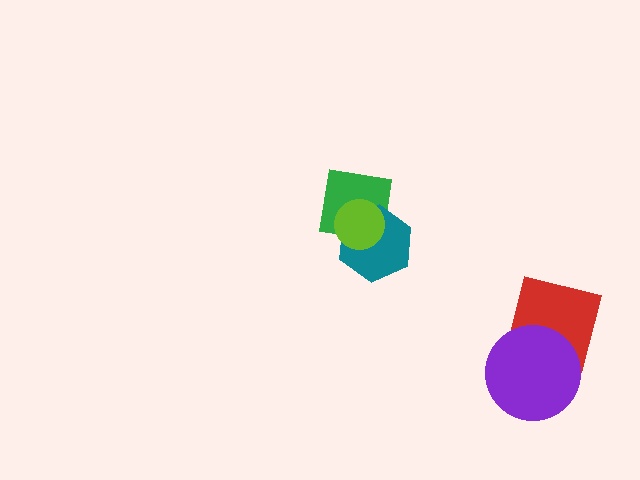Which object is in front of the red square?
The purple circle is in front of the red square.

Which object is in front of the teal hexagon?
The lime circle is in front of the teal hexagon.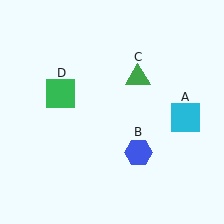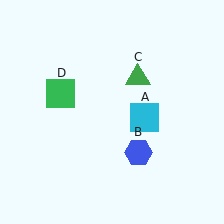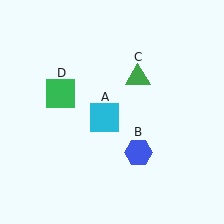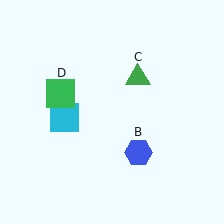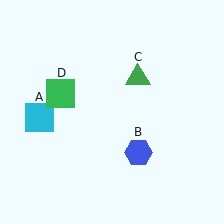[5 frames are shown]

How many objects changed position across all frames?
1 object changed position: cyan square (object A).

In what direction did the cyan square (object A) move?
The cyan square (object A) moved left.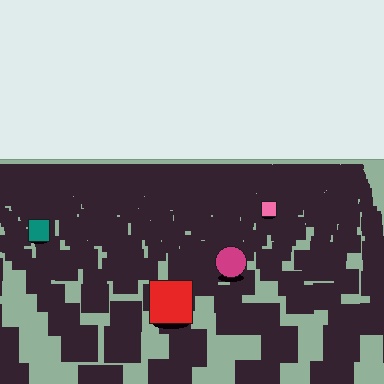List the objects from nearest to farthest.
From nearest to farthest: the red square, the magenta circle, the teal square, the pink square.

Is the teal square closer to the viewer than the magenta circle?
No. The magenta circle is closer — you can tell from the texture gradient: the ground texture is coarser near it.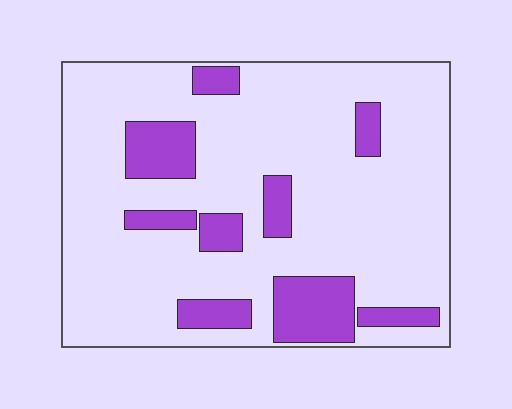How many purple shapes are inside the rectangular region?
9.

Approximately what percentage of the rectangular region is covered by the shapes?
Approximately 20%.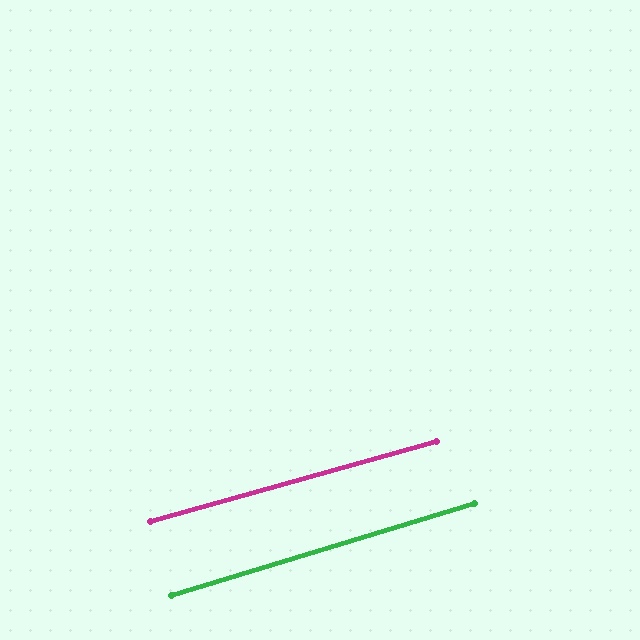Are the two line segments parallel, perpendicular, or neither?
Parallel — their directions differ by only 1.2°.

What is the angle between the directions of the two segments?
Approximately 1 degree.